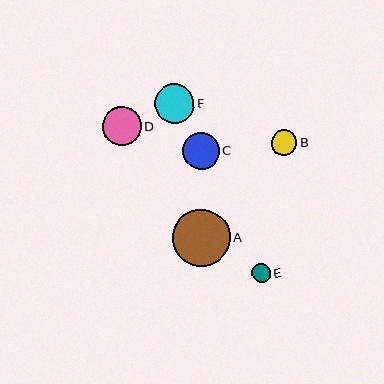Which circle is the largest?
Circle A is the largest with a size of approximately 58 pixels.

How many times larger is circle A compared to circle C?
Circle A is approximately 1.6 times the size of circle C.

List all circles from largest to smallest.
From largest to smallest: A, F, D, C, B, E.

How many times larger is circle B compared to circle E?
Circle B is approximately 1.3 times the size of circle E.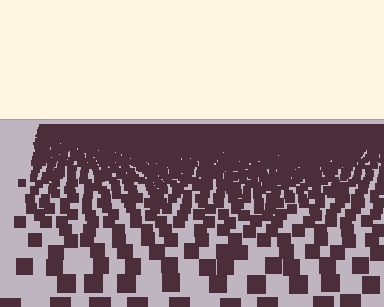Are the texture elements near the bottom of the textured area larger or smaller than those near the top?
Larger. Near the bottom, elements are closer to the viewer and appear at a bigger on-screen size.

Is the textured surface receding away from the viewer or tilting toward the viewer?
The surface is receding away from the viewer. Texture elements get smaller and denser toward the top.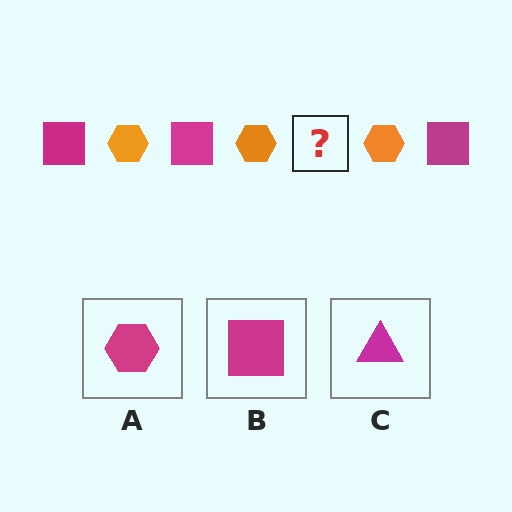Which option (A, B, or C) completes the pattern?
B.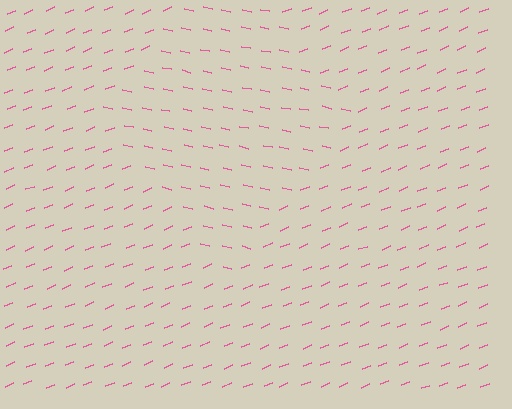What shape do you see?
I see a diamond.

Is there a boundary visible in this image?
Yes, there is a texture boundary formed by a change in line orientation.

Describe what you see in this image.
The image is filled with small pink line segments. A diamond region in the image has lines oriented differently from the surrounding lines, creating a visible texture boundary.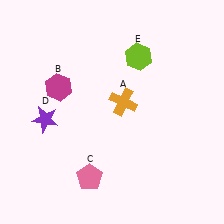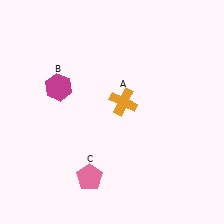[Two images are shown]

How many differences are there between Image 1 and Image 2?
There are 2 differences between the two images.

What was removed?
The purple star (D), the lime hexagon (E) were removed in Image 2.